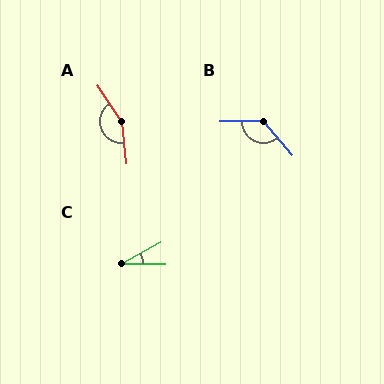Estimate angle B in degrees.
Approximately 130 degrees.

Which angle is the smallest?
C, at approximately 29 degrees.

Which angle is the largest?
A, at approximately 153 degrees.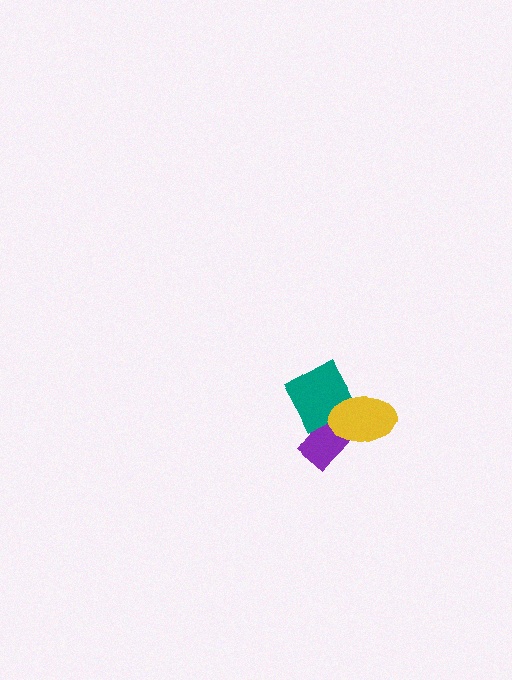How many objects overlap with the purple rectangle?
2 objects overlap with the purple rectangle.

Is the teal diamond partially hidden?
Yes, it is partially covered by another shape.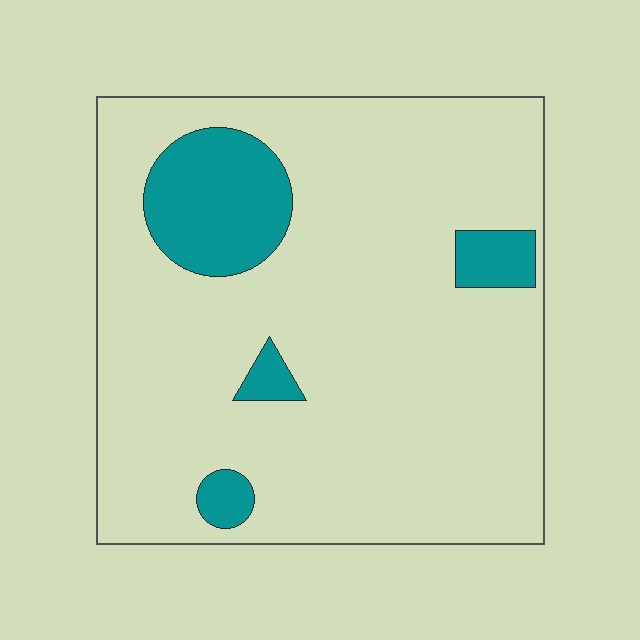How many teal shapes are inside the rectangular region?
4.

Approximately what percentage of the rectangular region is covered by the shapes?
Approximately 15%.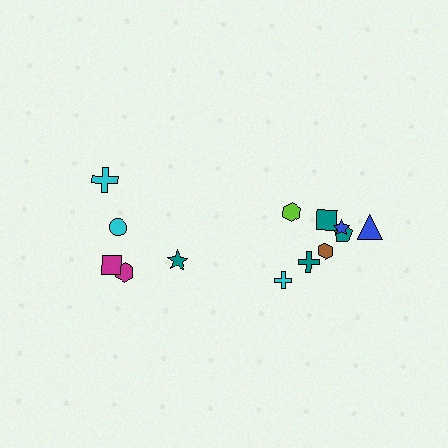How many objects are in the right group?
There are 8 objects.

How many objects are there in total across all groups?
There are 13 objects.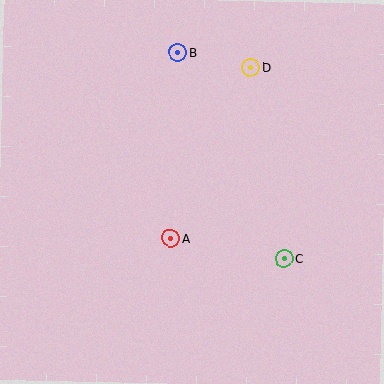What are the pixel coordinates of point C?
Point C is at (284, 259).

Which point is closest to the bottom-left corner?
Point A is closest to the bottom-left corner.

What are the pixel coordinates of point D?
Point D is at (250, 67).